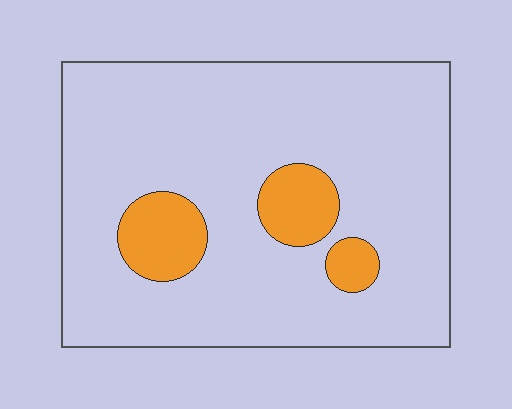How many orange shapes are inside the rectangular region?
3.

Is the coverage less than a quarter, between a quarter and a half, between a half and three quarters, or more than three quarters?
Less than a quarter.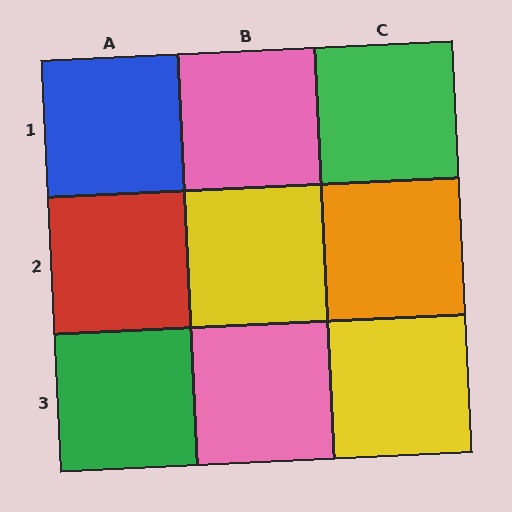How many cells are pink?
2 cells are pink.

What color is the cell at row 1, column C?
Green.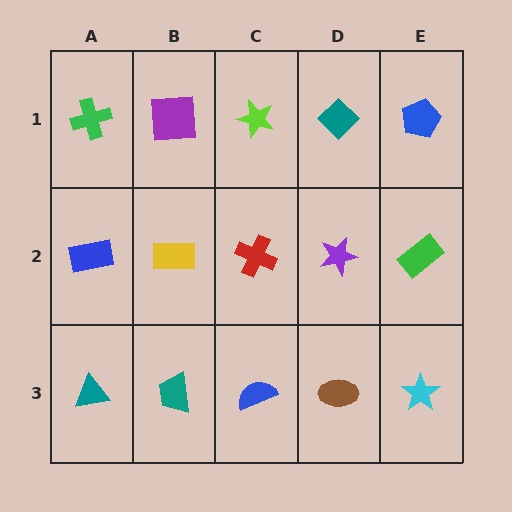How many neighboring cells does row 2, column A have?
3.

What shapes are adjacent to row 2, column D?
A teal diamond (row 1, column D), a brown ellipse (row 3, column D), a red cross (row 2, column C), a green rectangle (row 2, column E).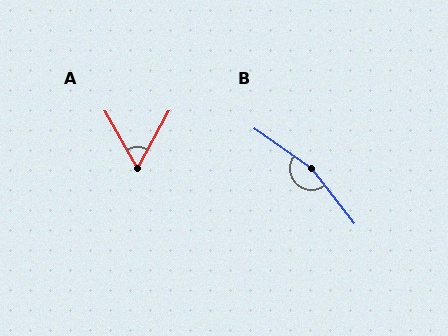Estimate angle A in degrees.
Approximately 58 degrees.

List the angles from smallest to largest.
A (58°), B (163°).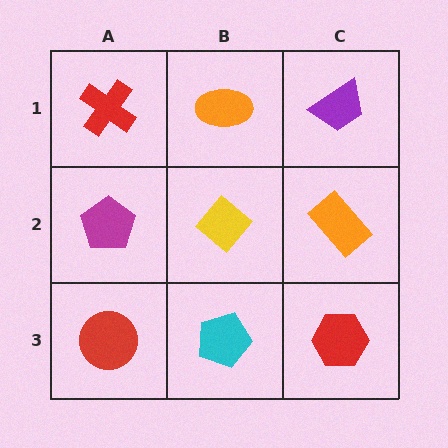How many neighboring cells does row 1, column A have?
2.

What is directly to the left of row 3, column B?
A red circle.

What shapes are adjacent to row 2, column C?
A purple trapezoid (row 1, column C), a red hexagon (row 3, column C), a yellow diamond (row 2, column B).